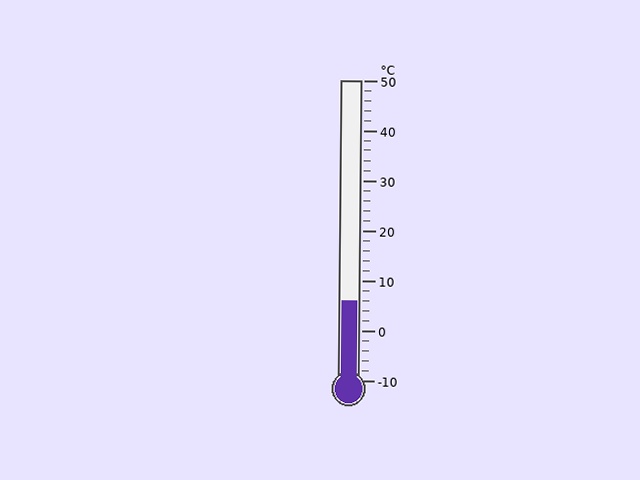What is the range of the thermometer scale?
The thermometer scale ranges from -10°C to 50°C.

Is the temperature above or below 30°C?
The temperature is below 30°C.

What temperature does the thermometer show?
The thermometer shows approximately 6°C.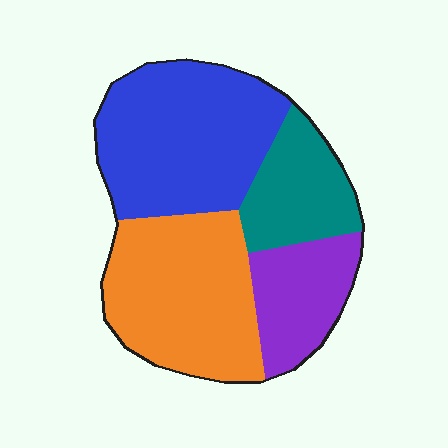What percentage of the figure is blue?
Blue takes up about one third (1/3) of the figure.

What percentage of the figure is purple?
Purple takes up about one sixth (1/6) of the figure.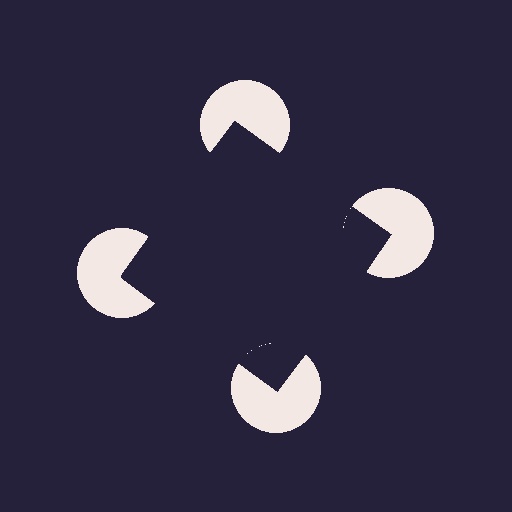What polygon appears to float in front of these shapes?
An illusory square — its edges are inferred from the aligned wedge cuts in the pac-man discs, not physically drawn.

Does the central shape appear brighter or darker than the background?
It typically appears slightly darker than the background, even though no actual brightness change is drawn.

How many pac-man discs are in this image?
There are 4 — one at each vertex of the illusory square.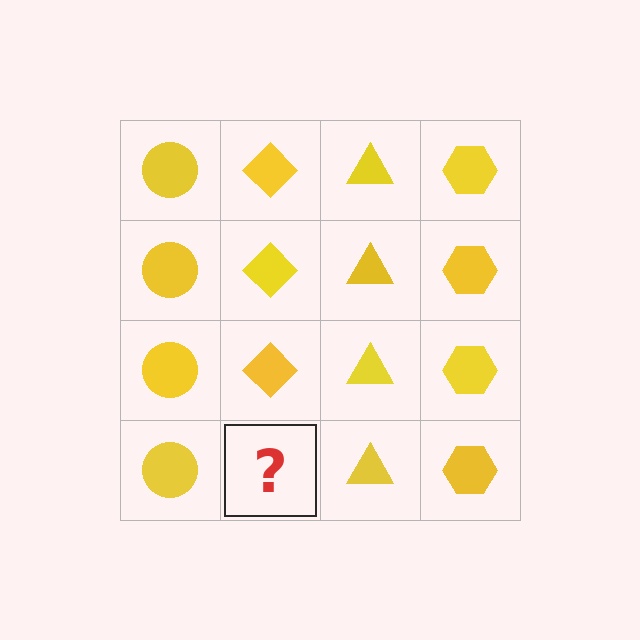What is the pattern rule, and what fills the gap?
The rule is that each column has a consistent shape. The gap should be filled with a yellow diamond.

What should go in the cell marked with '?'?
The missing cell should contain a yellow diamond.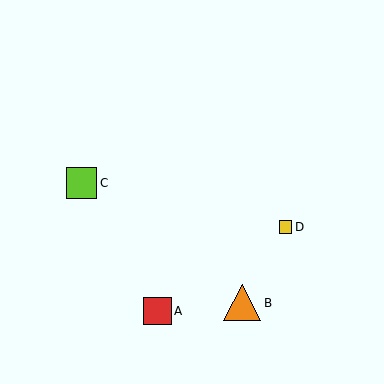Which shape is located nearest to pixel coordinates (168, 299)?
The red square (labeled A) at (158, 311) is nearest to that location.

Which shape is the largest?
The orange triangle (labeled B) is the largest.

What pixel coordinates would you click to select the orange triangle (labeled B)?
Click at (242, 303) to select the orange triangle B.